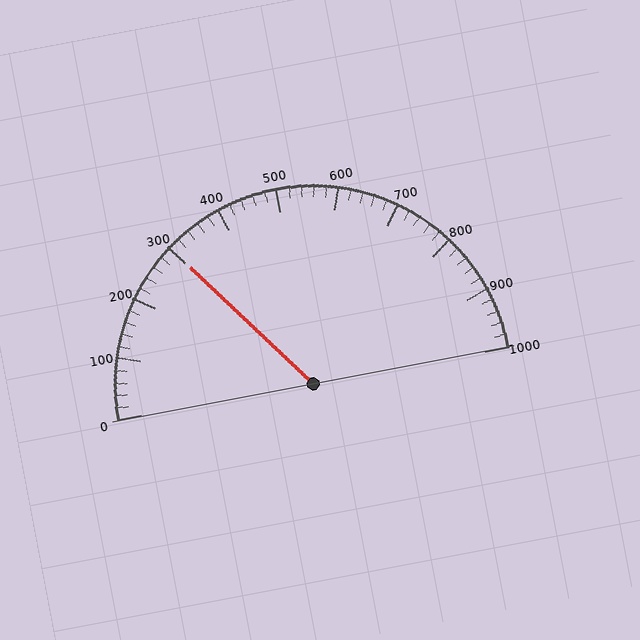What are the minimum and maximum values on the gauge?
The gauge ranges from 0 to 1000.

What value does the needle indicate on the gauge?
The needle indicates approximately 300.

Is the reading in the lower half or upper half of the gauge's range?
The reading is in the lower half of the range (0 to 1000).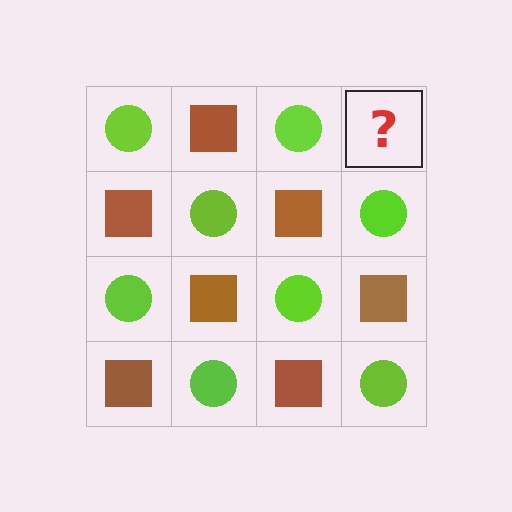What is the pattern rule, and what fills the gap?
The rule is that it alternates lime circle and brown square in a checkerboard pattern. The gap should be filled with a brown square.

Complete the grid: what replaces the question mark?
The question mark should be replaced with a brown square.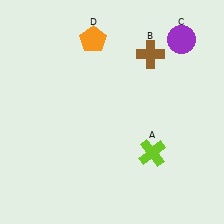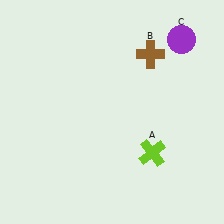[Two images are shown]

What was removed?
The orange pentagon (D) was removed in Image 2.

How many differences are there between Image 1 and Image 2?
There is 1 difference between the two images.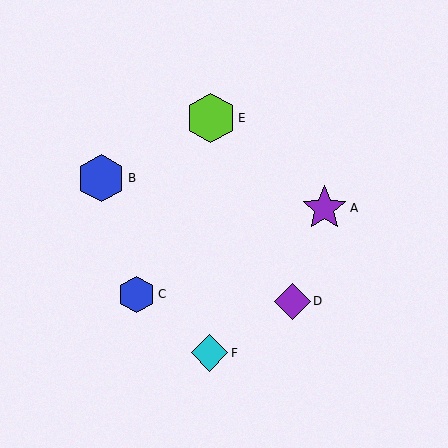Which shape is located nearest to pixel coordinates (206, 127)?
The lime hexagon (labeled E) at (211, 118) is nearest to that location.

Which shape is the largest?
The lime hexagon (labeled E) is the largest.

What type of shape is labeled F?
Shape F is a cyan diamond.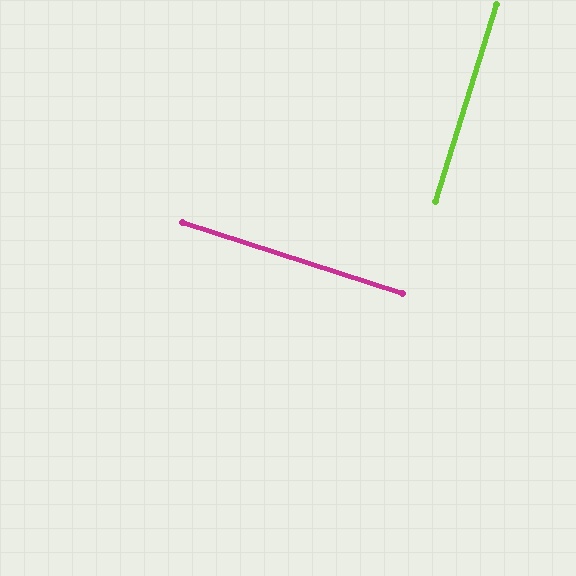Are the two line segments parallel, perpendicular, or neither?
Perpendicular — they meet at approximately 89°.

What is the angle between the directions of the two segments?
Approximately 89 degrees.